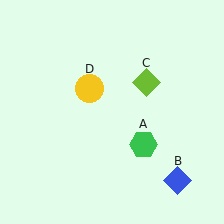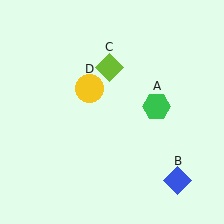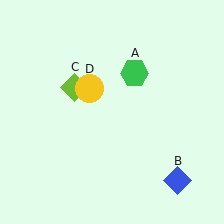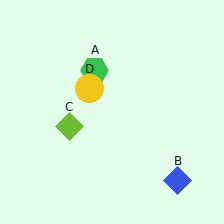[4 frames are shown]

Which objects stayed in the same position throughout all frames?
Blue diamond (object B) and yellow circle (object D) remained stationary.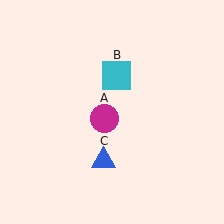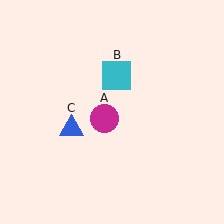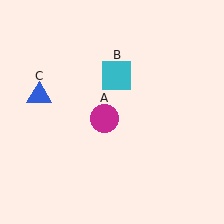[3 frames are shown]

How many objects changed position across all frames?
1 object changed position: blue triangle (object C).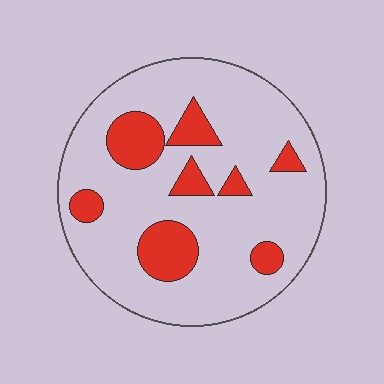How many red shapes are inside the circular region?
8.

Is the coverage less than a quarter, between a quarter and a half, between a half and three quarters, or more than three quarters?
Less than a quarter.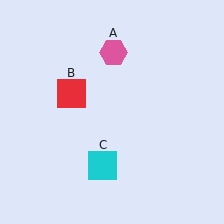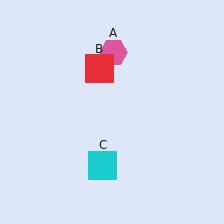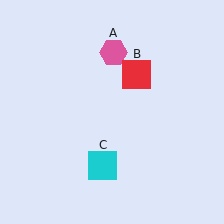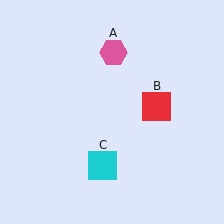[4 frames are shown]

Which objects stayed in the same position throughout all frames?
Pink hexagon (object A) and cyan square (object C) remained stationary.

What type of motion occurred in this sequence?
The red square (object B) rotated clockwise around the center of the scene.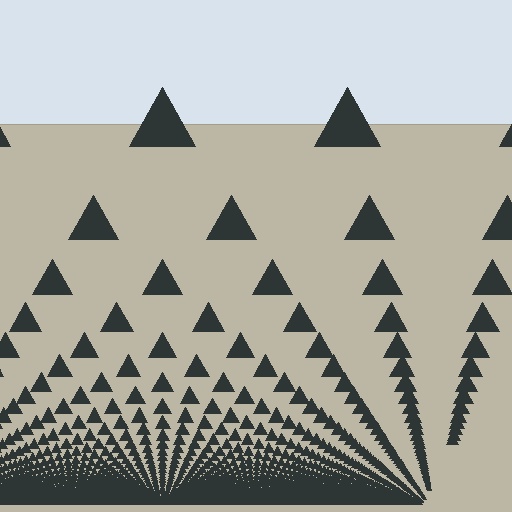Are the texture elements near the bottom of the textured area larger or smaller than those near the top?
Smaller. The gradient is inverted — elements near the bottom are smaller and denser.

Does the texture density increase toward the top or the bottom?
Density increases toward the bottom.